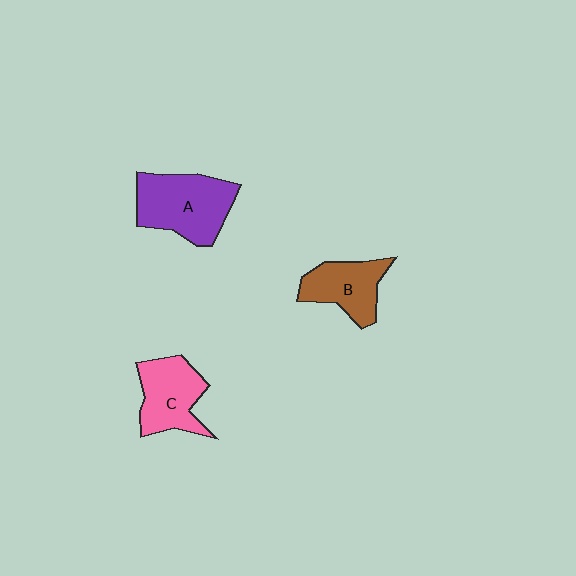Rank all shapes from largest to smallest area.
From largest to smallest: A (purple), C (pink), B (brown).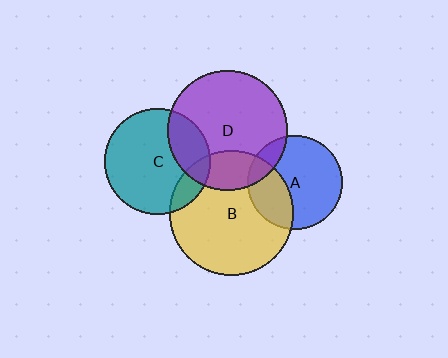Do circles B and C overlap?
Yes.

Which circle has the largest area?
Circle B (yellow).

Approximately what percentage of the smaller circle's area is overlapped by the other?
Approximately 15%.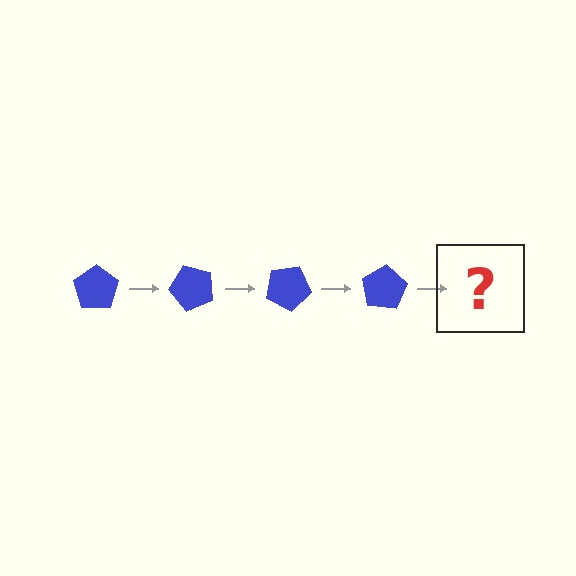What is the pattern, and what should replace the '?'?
The pattern is that the pentagon rotates 50 degrees each step. The '?' should be a blue pentagon rotated 200 degrees.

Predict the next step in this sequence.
The next step is a blue pentagon rotated 200 degrees.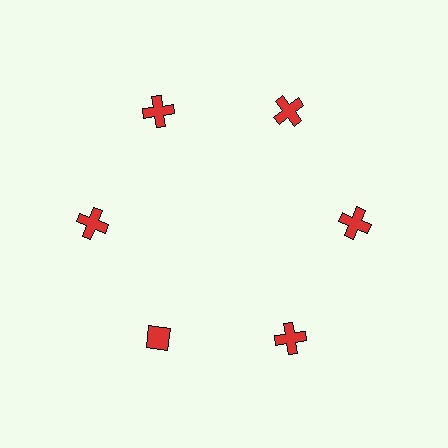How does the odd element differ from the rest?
It has a different shape: diamond instead of cross.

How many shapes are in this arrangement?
There are 6 shapes arranged in a ring pattern.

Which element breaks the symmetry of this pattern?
The red diamond at roughly the 7 o'clock position breaks the symmetry. All other shapes are red crosses.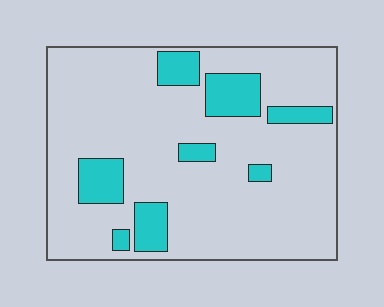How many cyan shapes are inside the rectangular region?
8.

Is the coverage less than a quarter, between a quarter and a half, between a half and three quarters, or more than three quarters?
Less than a quarter.